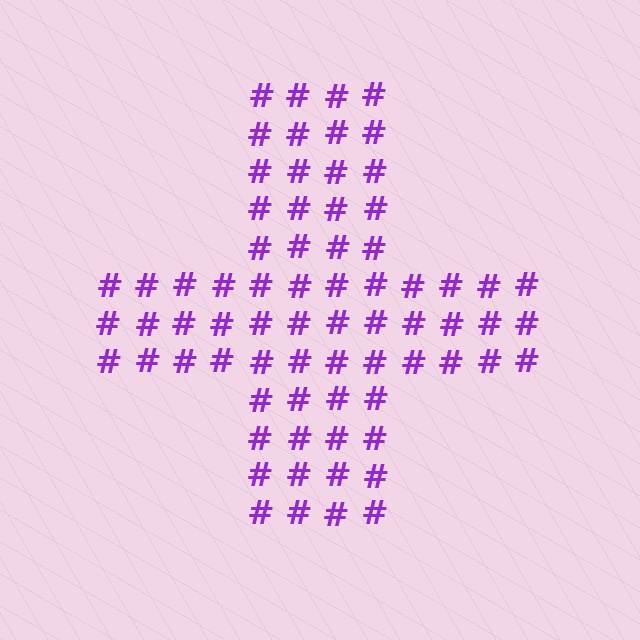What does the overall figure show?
The overall figure shows a cross.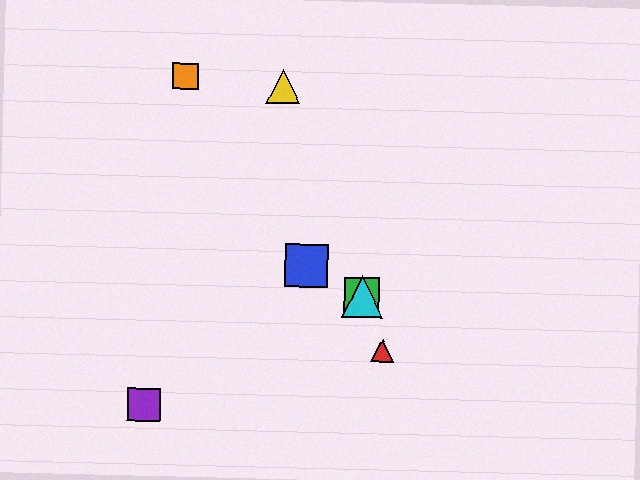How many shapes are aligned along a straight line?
4 shapes (the red triangle, the green square, the yellow triangle, the cyan triangle) are aligned along a straight line.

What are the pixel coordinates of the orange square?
The orange square is at (185, 76).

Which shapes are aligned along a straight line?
The red triangle, the green square, the yellow triangle, the cyan triangle are aligned along a straight line.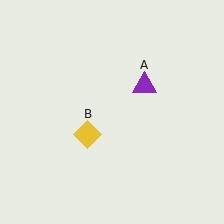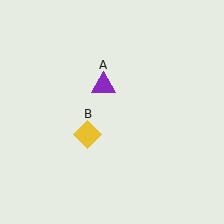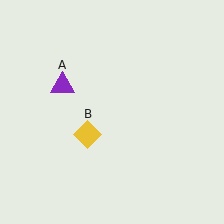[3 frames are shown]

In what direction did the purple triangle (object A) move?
The purple triangle (object A) moved left.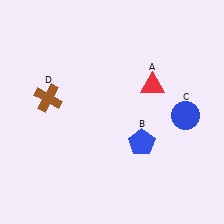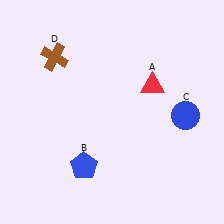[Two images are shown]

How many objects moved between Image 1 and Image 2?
2 objects moved between the two images.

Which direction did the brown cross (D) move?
The brown cross (D) moved up.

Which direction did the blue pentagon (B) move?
The blue pentagon (B) moved left.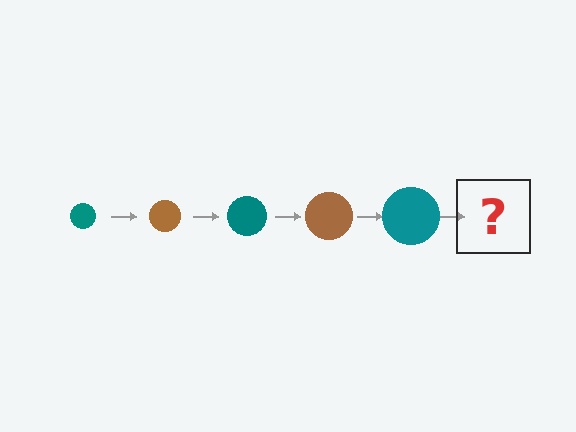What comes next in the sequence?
The next element should be a brown circle, larger than the previous one.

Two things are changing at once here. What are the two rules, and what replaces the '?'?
The two rules are that the circle grows larger each step and the color cycles through teal and brown. The '?' should be a brown circle, larger than the previous one.